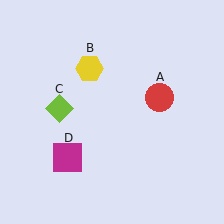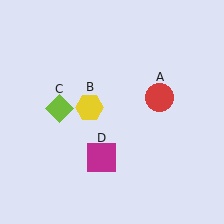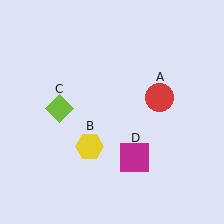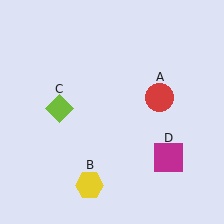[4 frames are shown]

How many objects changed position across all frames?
2 objects changed position: yellow hexagon (object B), magenta square (object D).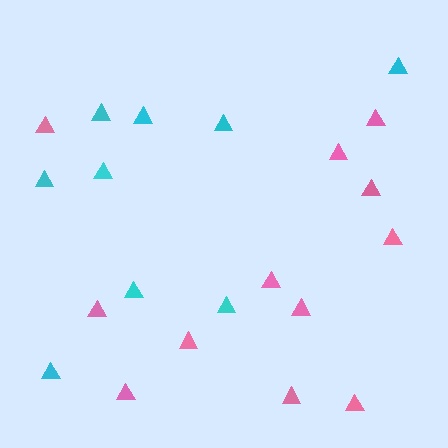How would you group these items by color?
There are 2 groups: one group of pink triangles (12) and one group of cyan triangles (9).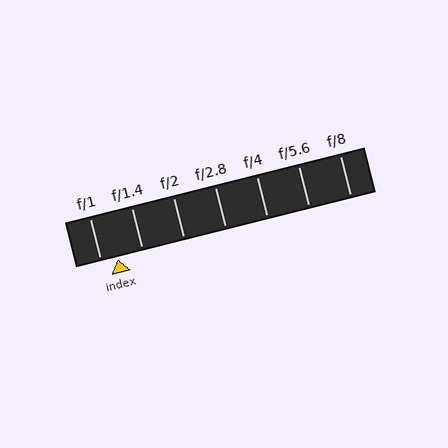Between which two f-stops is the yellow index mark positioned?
The index mark is between f/1 and f/1.4.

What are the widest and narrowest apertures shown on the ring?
The widest aperture shown is f/1 and the narrowest is f/8.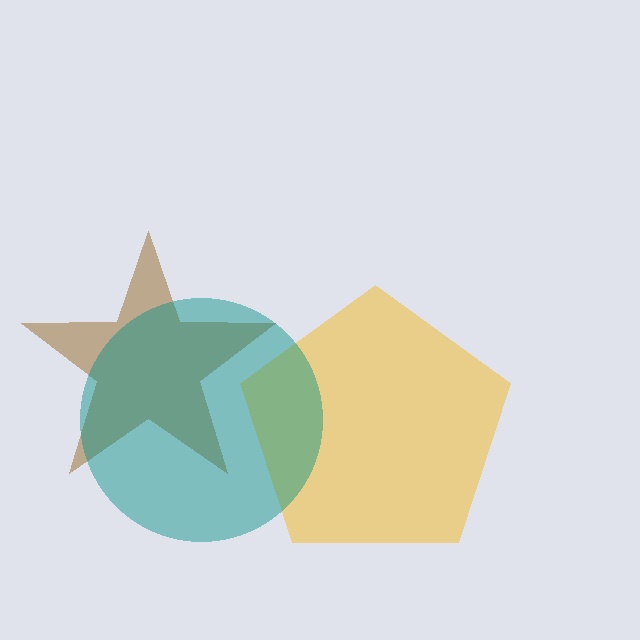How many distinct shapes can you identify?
There are 3 distinct shapes: a brown star, a yellow pentagon, a teal circle.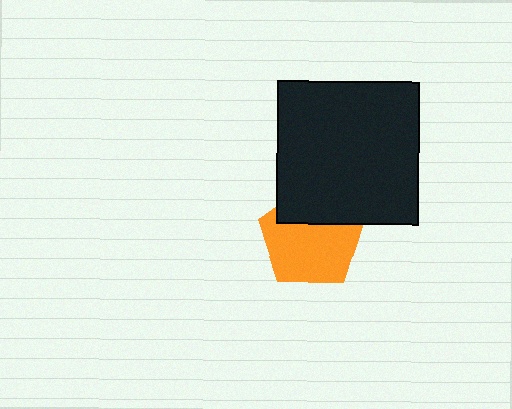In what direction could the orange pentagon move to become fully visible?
The orange pentagon could move down. That would shift it out from behind the black square entirely.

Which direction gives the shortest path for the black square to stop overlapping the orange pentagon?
Moving up gives the shortest separation.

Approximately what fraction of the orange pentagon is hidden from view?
Roughly 31% of the orange pentagon is hidden behind the black square.